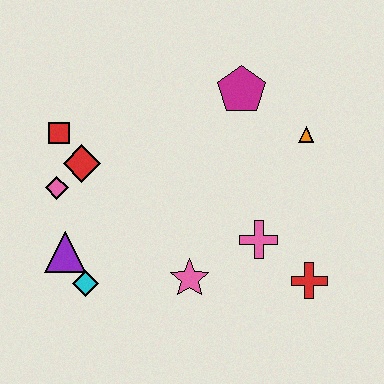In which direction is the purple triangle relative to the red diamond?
The purple triangle is below the red diamond.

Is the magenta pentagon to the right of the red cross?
No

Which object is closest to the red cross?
The pink cross is closest to the red cross.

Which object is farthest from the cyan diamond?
The orange triangle is farthest from the cyan diamond.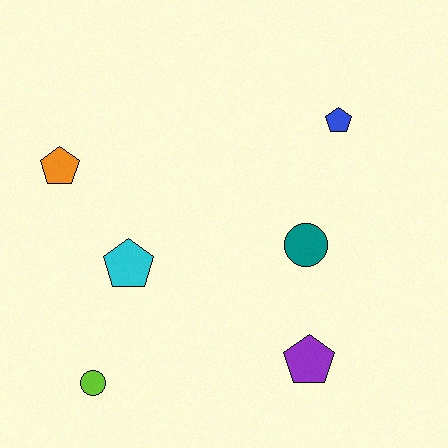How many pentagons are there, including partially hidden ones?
There are 4 pentagons.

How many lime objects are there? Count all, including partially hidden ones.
There is 1 lime object.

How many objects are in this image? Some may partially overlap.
There are 6 objects.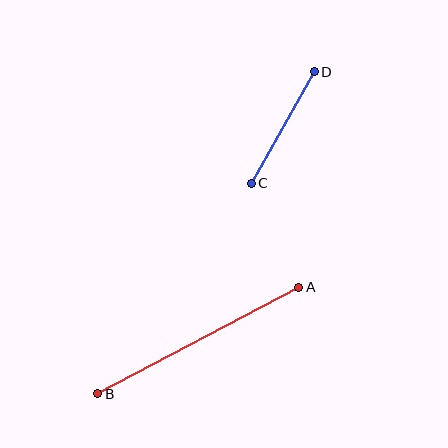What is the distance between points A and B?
The distance is approximately 227 pixels.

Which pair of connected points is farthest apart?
Points A and B are farthest apart.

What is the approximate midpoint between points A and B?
The midpoint is at approximately (198, 341) pixels.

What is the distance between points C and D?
The distance is approximately 128 pixels.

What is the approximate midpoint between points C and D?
The midpoint is at approximately (283, 128) pixels.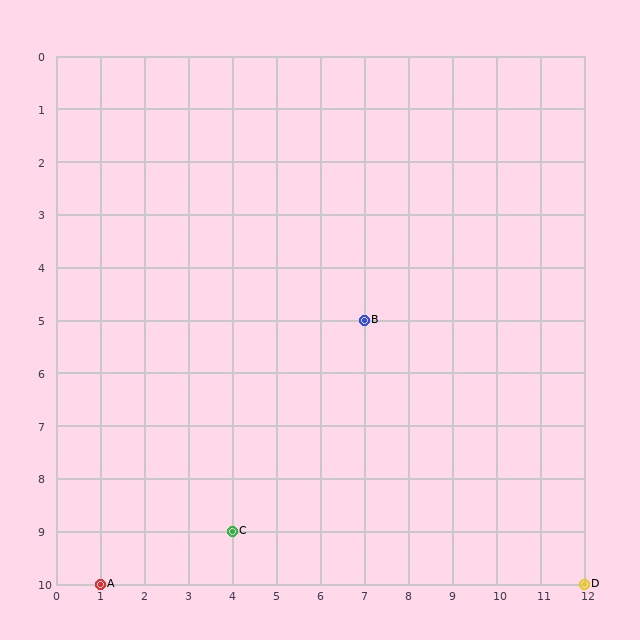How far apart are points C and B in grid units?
Points C and B are 3 columns and 4 rows apart (about 5.0 grid units diagonally).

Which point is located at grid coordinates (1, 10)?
Point A is at (1, 10).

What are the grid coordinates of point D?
Point D is at grid coordinates (12, 10).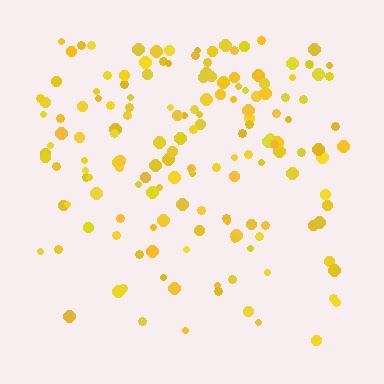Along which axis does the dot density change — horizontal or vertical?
Vertical.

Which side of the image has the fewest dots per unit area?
The bottom.